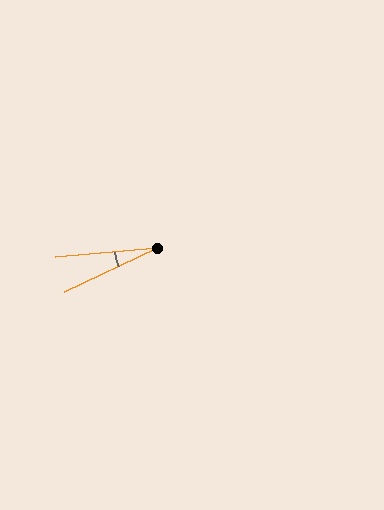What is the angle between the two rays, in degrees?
Approximately 21 degrees.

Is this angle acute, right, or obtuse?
It is acute.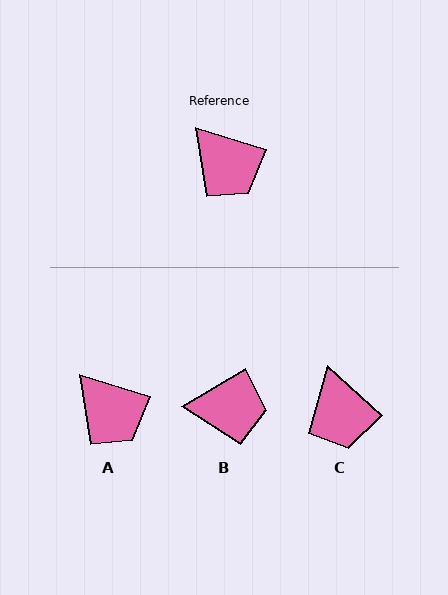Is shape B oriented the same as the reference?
No, it is off by about 48 degrees.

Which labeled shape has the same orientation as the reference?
A.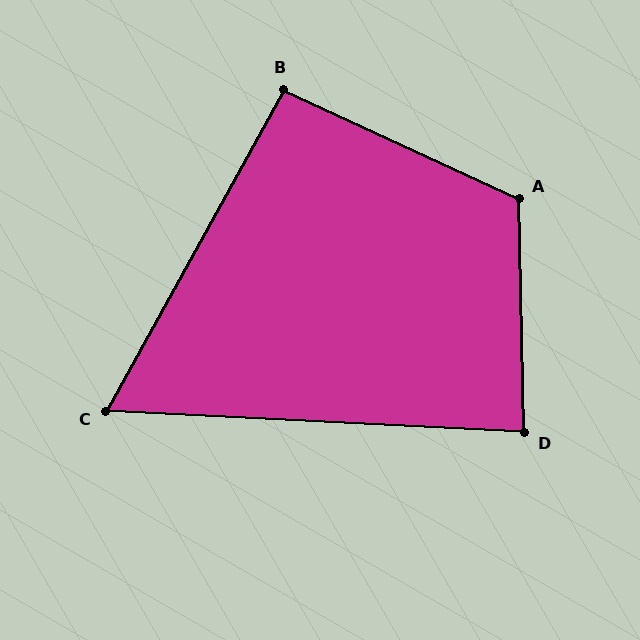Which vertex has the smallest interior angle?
C, at approximately 64 degrees.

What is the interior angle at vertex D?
Approximately 86 degrees (approximately right).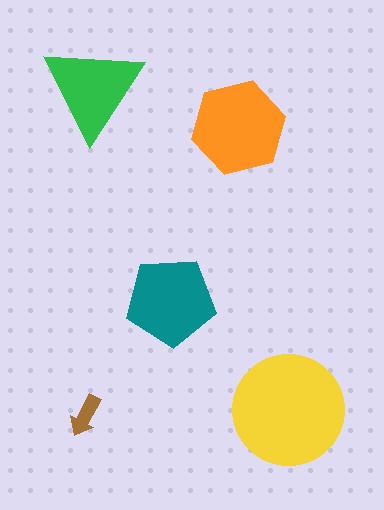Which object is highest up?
The green triangle is topmost.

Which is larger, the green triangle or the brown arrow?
The green triangle.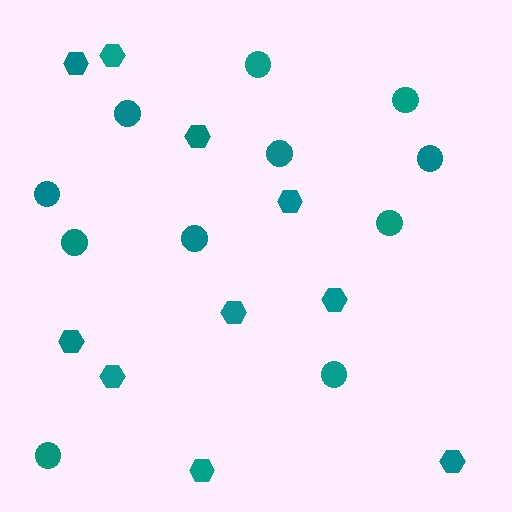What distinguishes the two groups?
There are 2 groups: one group of circles (11) and one group of hexagons (10).